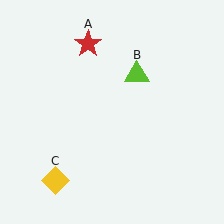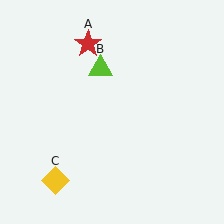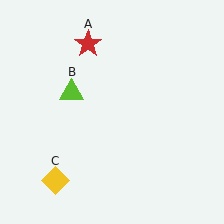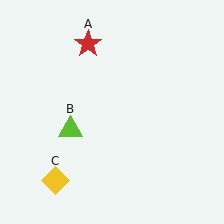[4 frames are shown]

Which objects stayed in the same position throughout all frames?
Red star (object A) and yellow diamond (object C) remained stationary.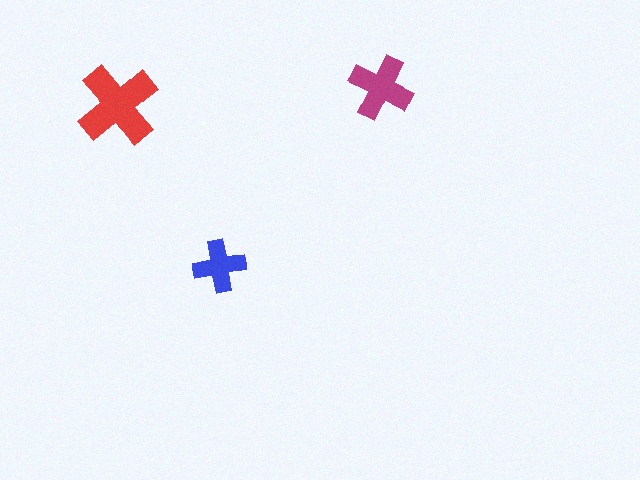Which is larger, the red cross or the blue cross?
The red one.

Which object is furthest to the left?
The red cross is leftmost.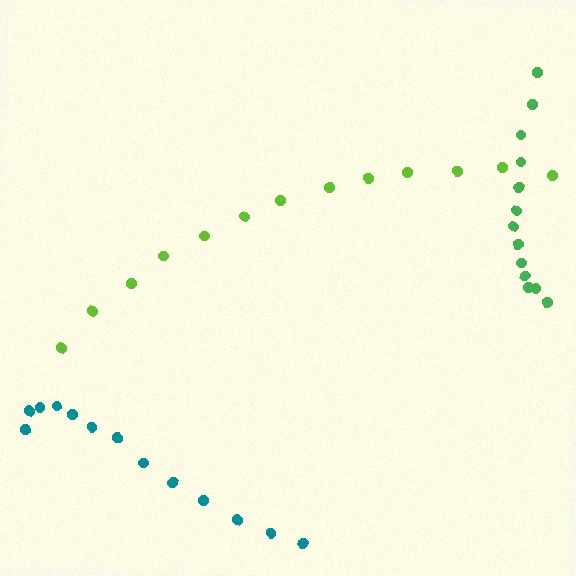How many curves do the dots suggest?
There are 3 distinct paths.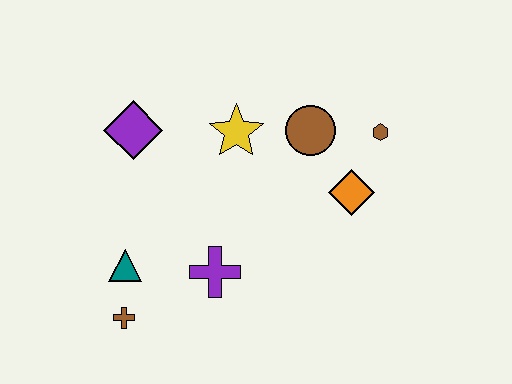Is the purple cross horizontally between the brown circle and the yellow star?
No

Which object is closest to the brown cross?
The teal triangle is closest to the brown cross.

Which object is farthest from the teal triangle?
The brown hexagon is farthest from the teal triangle.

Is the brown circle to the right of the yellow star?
Yes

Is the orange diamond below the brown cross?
No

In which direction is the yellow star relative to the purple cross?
The yellow star is above the purple cross.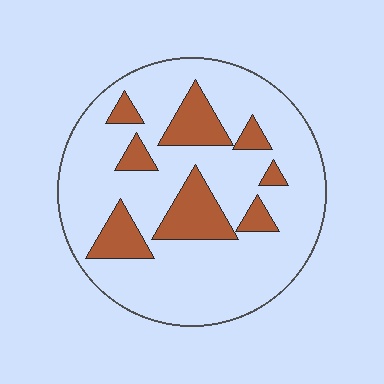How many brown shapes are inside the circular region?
8.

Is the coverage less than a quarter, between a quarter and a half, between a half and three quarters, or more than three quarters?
Less than a quarter.